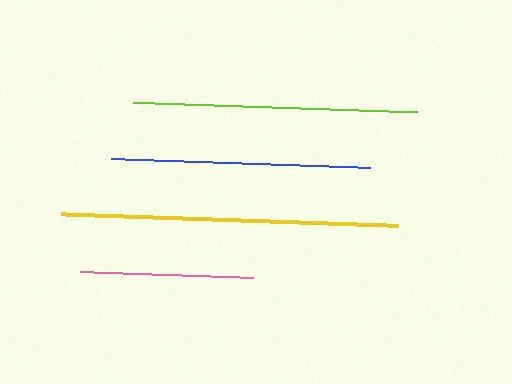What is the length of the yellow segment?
The yellow segment is approximately 337 pixels long.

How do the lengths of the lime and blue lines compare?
The lime and blue lines are approximately the same length.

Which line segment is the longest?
The yellow line is the longest at approximately 337 pixels.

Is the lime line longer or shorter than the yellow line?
The yellow line is longer than the lime line.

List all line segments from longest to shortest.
From longest to shortest: yellow, lime, blue, pink.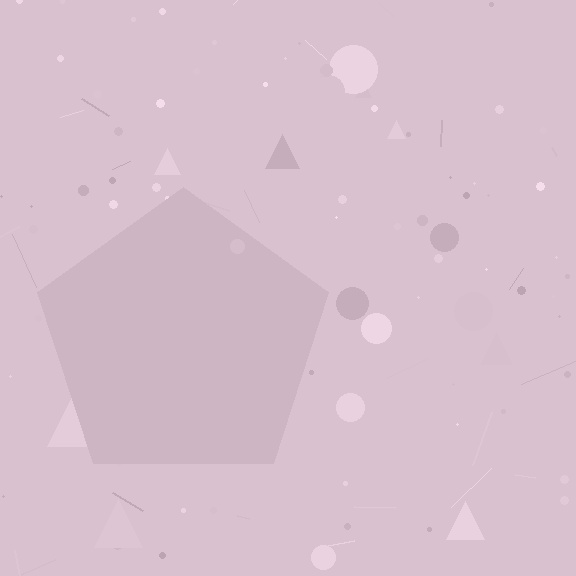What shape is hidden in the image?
A pentagon is hidden in the image.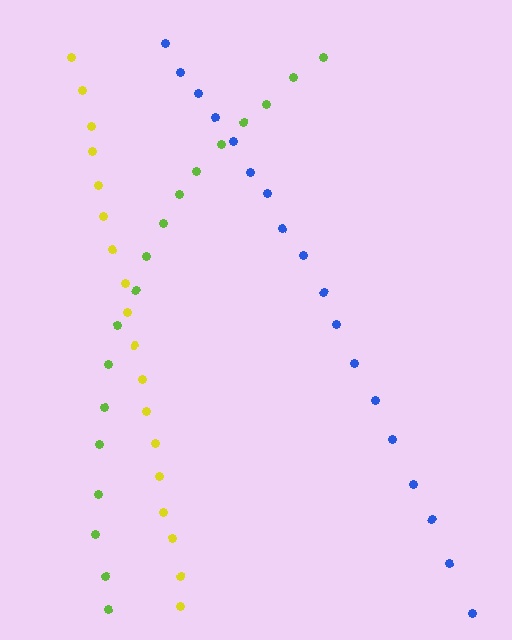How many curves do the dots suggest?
There are 3 distinct paths.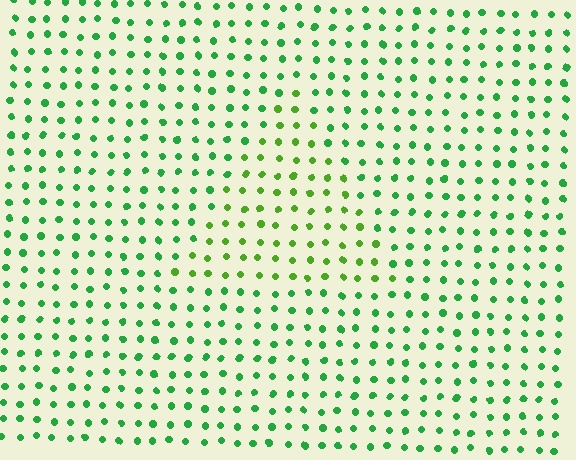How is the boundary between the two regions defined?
The boundary is defined purely by a slight shift in hue (about 31 degrees). Spacing, size, and orientation are identical on both sides.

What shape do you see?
I see a triangle.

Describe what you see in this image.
The image is filled with small green elements in a uniform arrangement. A triangle-shaped region is visible where the elements are tinted to a slightly different hue, forming a subtle color boundary.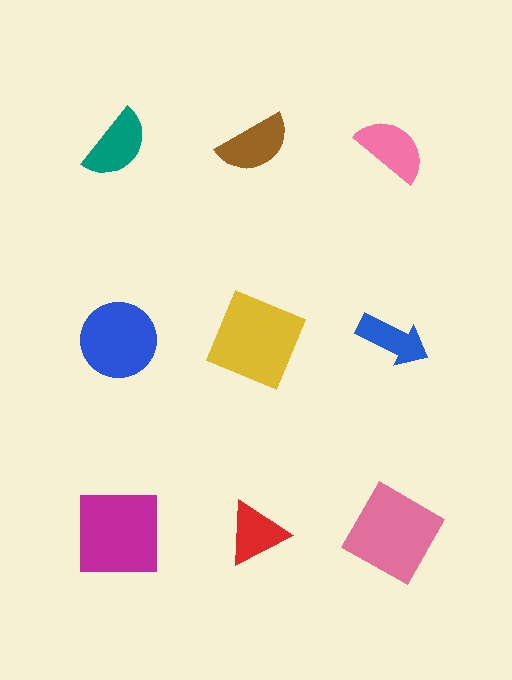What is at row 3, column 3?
A pink diamond.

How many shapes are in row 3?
3 shapes.